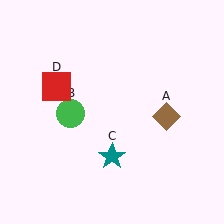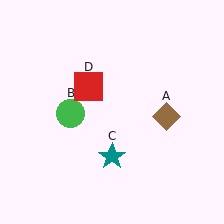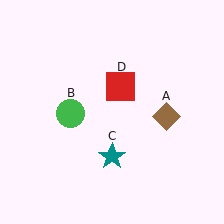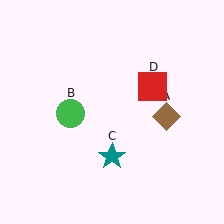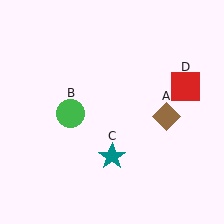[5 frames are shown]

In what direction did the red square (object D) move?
The red square (object D) moved right.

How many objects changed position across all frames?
1 object changed position: red square (object D).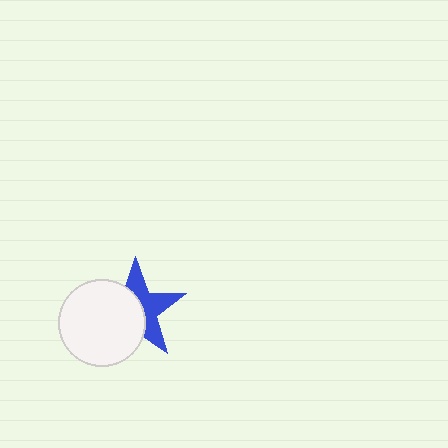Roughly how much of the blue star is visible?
About half of it is visible (roughly 47%).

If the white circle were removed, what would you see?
You would see the complete blue star.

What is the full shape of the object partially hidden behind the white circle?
The partially hidden object is a blue star.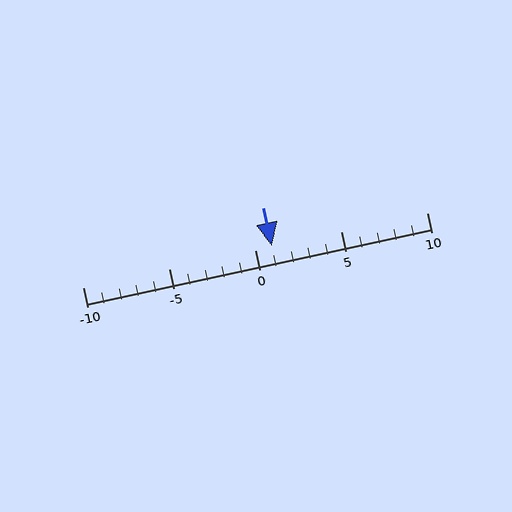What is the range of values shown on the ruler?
The ruler shows values from -10 to 10.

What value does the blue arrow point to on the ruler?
The blue arrow points to approximately 1.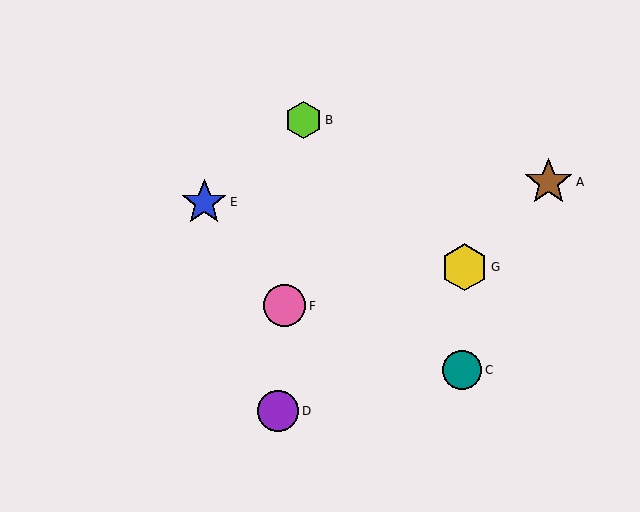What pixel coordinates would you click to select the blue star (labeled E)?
Click at (204, 202) to select the blue star E.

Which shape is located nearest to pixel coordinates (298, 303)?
The pink circle (labeled F) at (284, 306) is nearest to that location.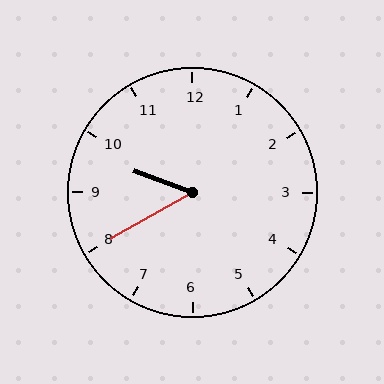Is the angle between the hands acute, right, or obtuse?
It is acute.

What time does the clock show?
9:40.